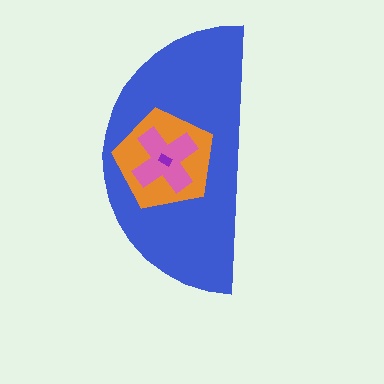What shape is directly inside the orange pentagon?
The pink cross.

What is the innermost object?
The purple rectangle.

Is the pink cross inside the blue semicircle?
Yes.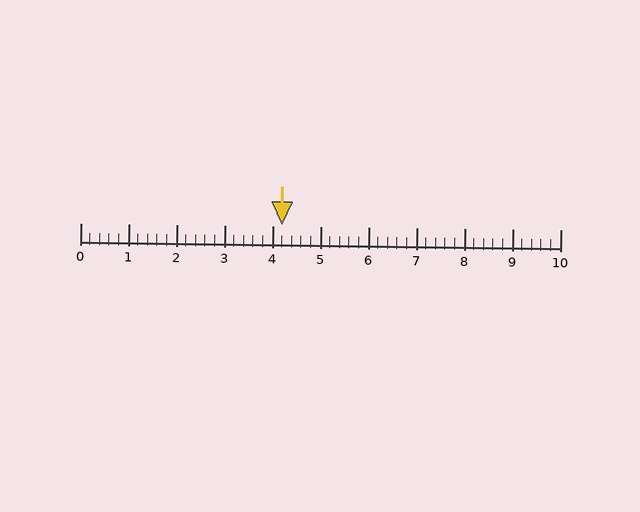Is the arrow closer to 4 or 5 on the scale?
The arrow is closer to 4.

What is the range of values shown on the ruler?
The ruler shows values from 0 to 10.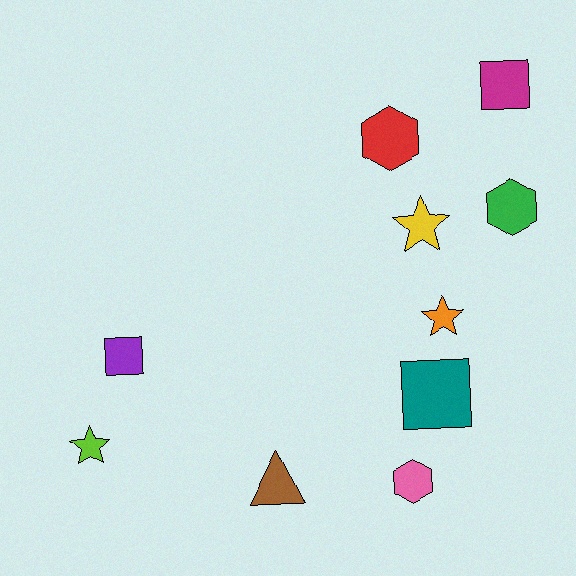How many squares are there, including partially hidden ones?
There are 3 squares.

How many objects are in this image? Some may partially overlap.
There are 10 objects.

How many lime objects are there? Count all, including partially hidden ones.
There is 1 lime object.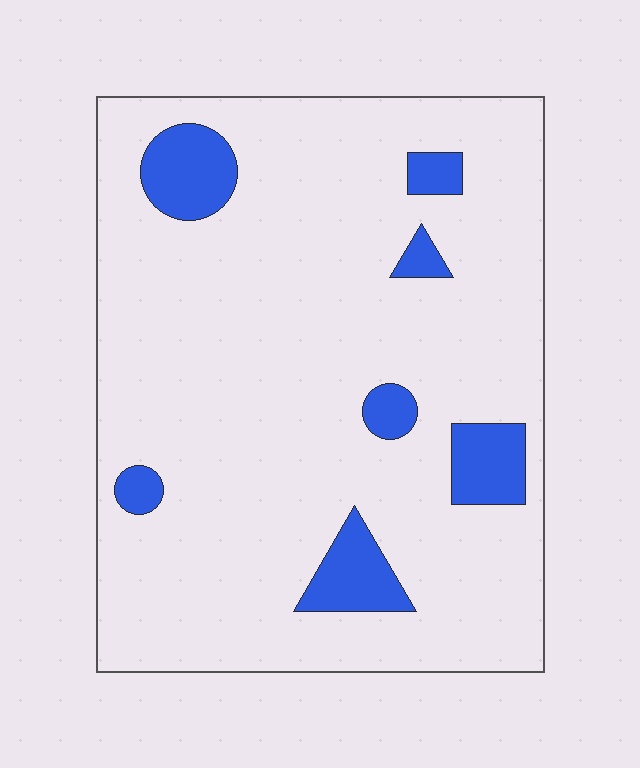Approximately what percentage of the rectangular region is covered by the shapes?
Approximately 10%.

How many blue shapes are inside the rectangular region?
7.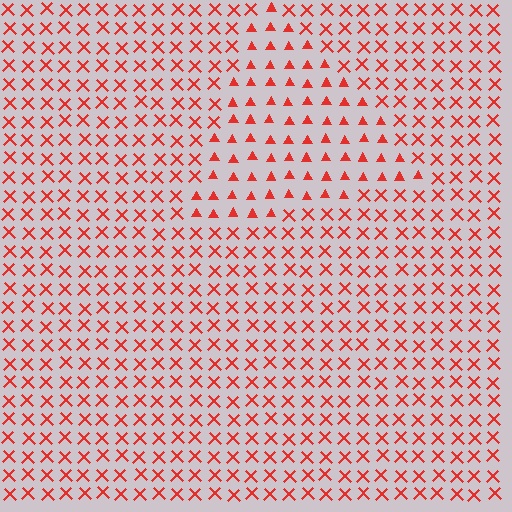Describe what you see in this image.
The image is filled with small red elements arranged in a uniform grid. A triangle-shaped region contains triangles, while the surrounding area contains X marks. The boundary is defined purely by the change in element shape.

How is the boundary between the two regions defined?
The boundary is defined by a change in element shape: triangles inside vs. X marks outside. All elements share the same color and spacing.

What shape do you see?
I see a triangle.